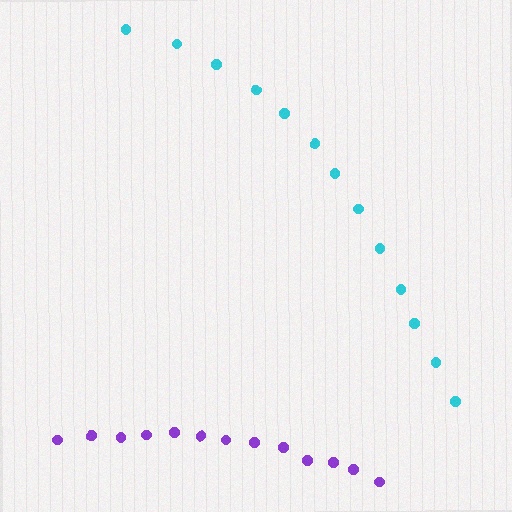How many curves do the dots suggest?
There are 2 distinct paths.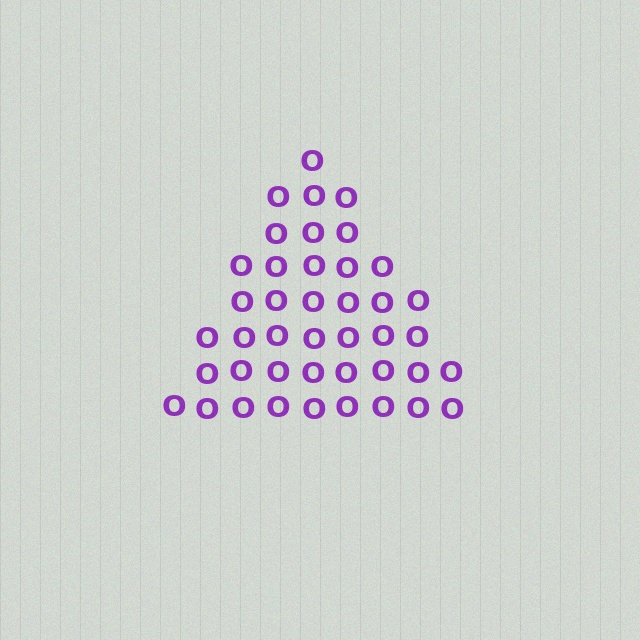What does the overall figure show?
The overall figure shows a triangle.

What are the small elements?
The small elements are letter O's.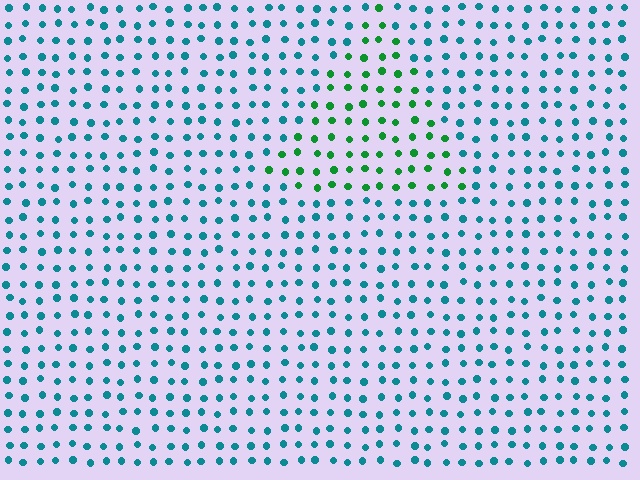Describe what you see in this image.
The image is filled with small teal elements in a uniform arrangement. A triangle-shaped region is visible where the elements are tinted to a slightly different hue, forming a subtle color boundary.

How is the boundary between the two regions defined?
The boundary is defined purely by a slight shift in hue (about 50 degrees). Spacing, size, and orientation are identical on both sides.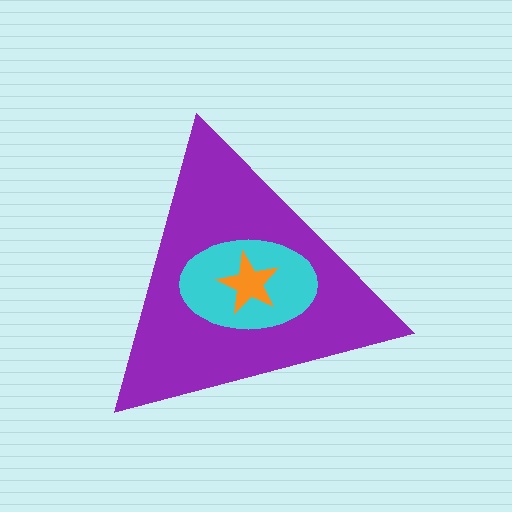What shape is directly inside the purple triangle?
The cyan ellipse.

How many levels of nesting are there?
3.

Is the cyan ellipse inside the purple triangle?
Yes.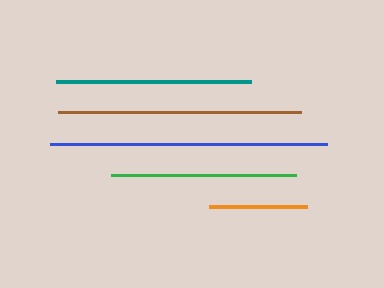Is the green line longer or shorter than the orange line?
The green line is longer than the orange line.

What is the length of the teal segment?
The teal segment is approximately 195 pixels long.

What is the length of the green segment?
The green segment is approximately 185 pixels long.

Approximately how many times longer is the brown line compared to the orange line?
The brown line is approximately 2.5 times the length of the orange line.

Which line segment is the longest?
The blue line is the longest at approximately 276 pixels.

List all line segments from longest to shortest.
From longest to shortest: blue, brown, teal, green, orange.